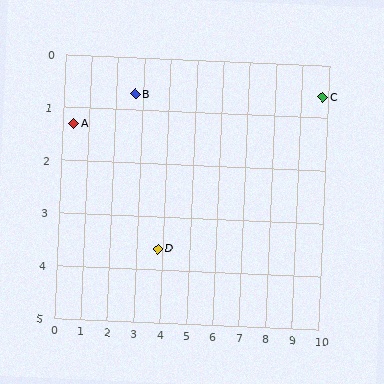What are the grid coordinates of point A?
Point A is at approximately (0.4, 1.3).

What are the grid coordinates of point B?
Point B is at approximately (2.7, 0.7).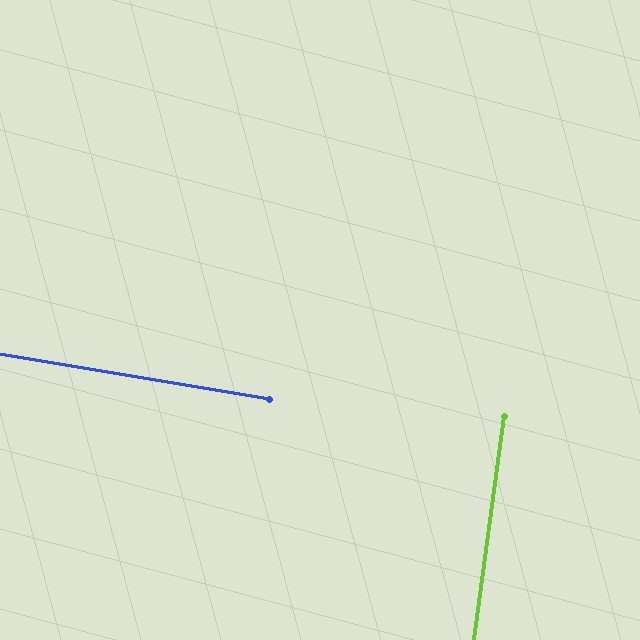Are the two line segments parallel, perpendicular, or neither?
Perpendicular — they meet at approximately 88°.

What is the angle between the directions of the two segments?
Approximately 88 degrees.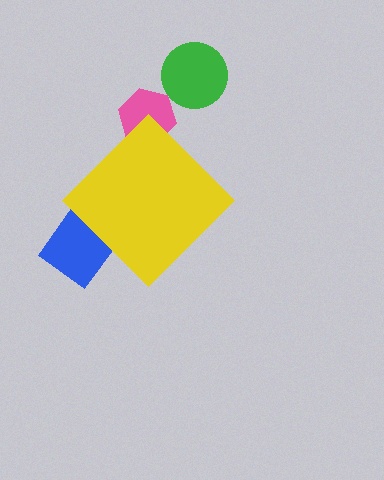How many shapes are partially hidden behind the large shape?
2 shapes are partially hidden.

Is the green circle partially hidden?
No, the green circle is fully visible.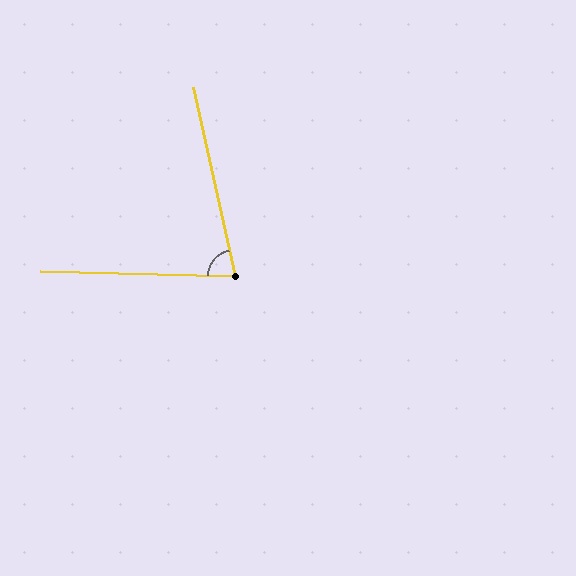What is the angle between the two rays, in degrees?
Approximately 76 degrees.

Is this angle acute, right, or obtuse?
It is acute.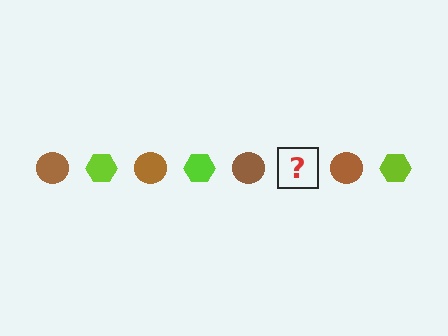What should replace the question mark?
The question mark should be replaced with a lime hexagon.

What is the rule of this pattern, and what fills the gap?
The rule is that the pattern alternates between brown circle and lime hexagon. The gap should be filled with a lime hexagon.